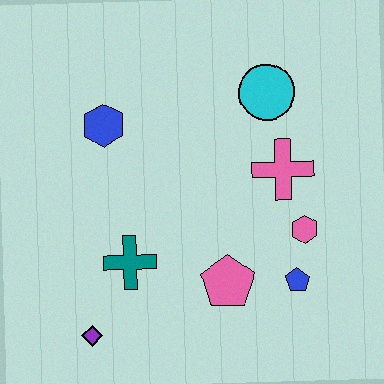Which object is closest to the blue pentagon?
The pink hexagon is closest to the blue pentagon.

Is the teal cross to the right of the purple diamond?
Yes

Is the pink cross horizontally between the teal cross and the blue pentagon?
Yes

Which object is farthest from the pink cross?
The purple diamond is farthest from the pink cross.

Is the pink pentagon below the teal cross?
Yes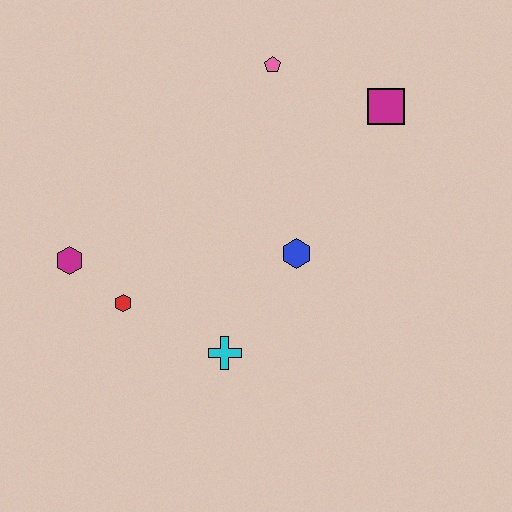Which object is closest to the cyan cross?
The red hexagon is closest to the cyan cross.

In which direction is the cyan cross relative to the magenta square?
The cyan cross is below the magenta square.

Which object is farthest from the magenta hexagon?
The magenta square is farthest from the magenta hexagon.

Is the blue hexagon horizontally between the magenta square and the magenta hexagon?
Yes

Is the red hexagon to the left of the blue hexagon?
Yes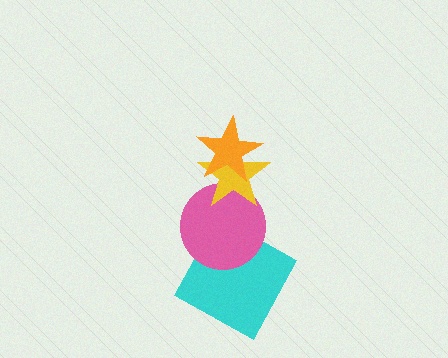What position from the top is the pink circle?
The pink circle is 3rd from the top.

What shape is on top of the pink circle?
The yellow star is on top of the pink circle.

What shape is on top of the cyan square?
The pink circle is on top of the cyan square.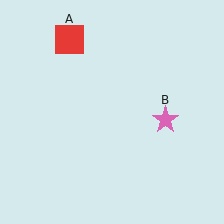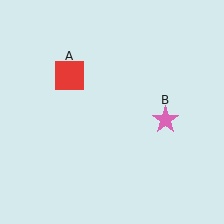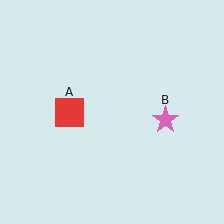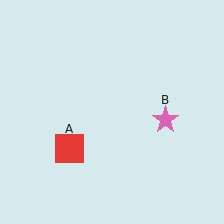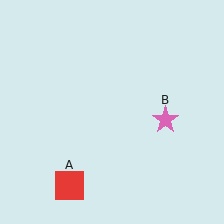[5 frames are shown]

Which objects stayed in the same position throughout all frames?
Pink star (object B) remained stationary.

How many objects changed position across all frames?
1 object changed position: red square (object A).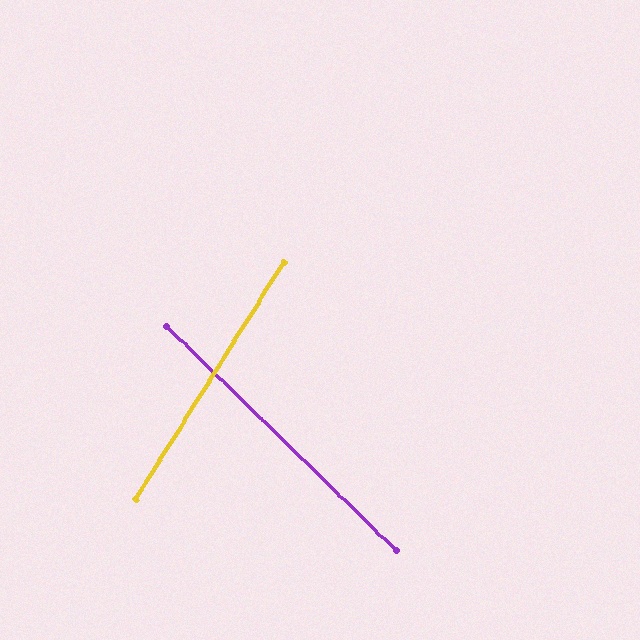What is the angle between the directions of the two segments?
Approximately 78 degrees.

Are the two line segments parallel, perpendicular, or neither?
Neither parallel nor perpendicular — they differ by about 78°.